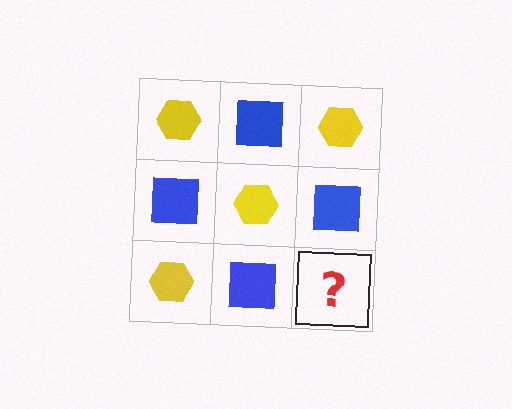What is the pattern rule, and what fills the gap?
The rule is that it alternates yellow hexagon and blue square in a checkerboard pattern. The gap should be filled with a yellow hexagon.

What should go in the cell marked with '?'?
The missing cell should contain a yellow hexagon.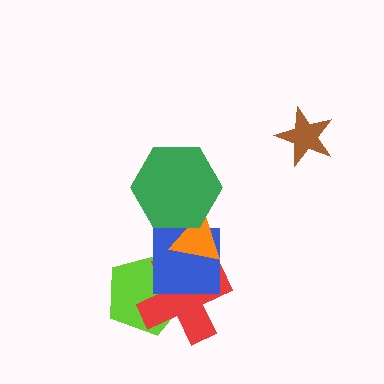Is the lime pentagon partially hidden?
Yes, it is partially covered by another shape.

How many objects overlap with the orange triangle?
3 objects overlap with the orange triangle.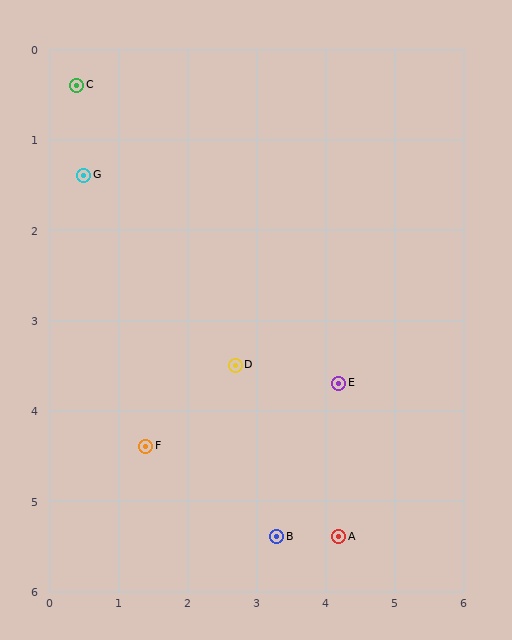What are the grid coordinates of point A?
Point A is at approximately (4.2, 5.4).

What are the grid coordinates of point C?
Point C is at approximately (0.4, 0.4).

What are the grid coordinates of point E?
Point E is at approximately (4.2, 3.7).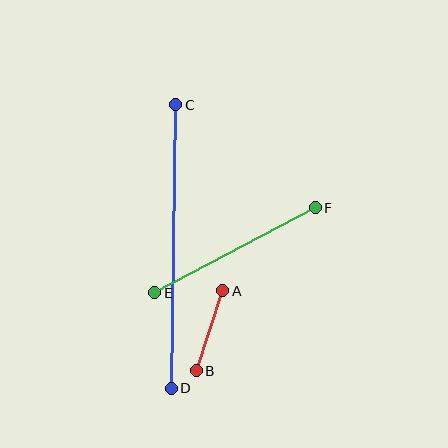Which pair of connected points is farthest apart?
Points C and D are farthest apart.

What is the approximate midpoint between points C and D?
The midpoint is at approximately (173, 246) pixels.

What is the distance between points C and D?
The distance is approximately 283 pixels.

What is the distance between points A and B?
The distance is approximately 84 pixels.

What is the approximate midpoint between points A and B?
The midpoint is at approximately (210, 331) pixels.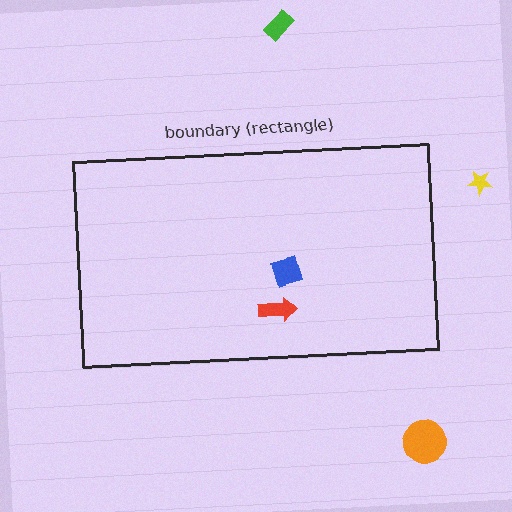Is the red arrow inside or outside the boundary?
Inside.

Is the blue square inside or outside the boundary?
Inside.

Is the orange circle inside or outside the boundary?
Outside.